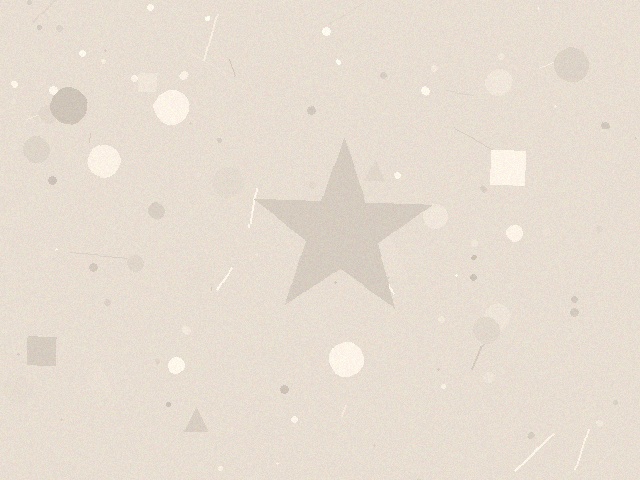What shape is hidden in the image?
A star is hidden in the image.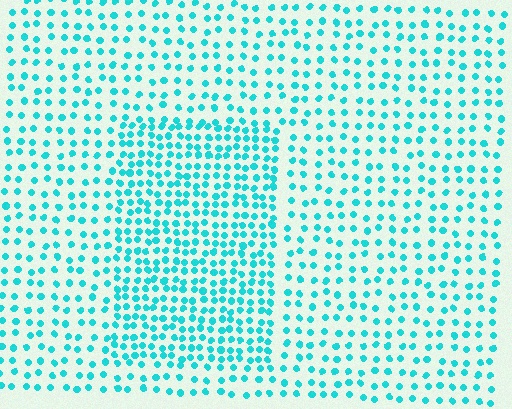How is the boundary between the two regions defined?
The boundary is defined by a change in element density (approximately 1.8x ratio). All elements are the same color, size, and shape.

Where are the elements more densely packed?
The elements are more densely packed inside the rectangle boundary.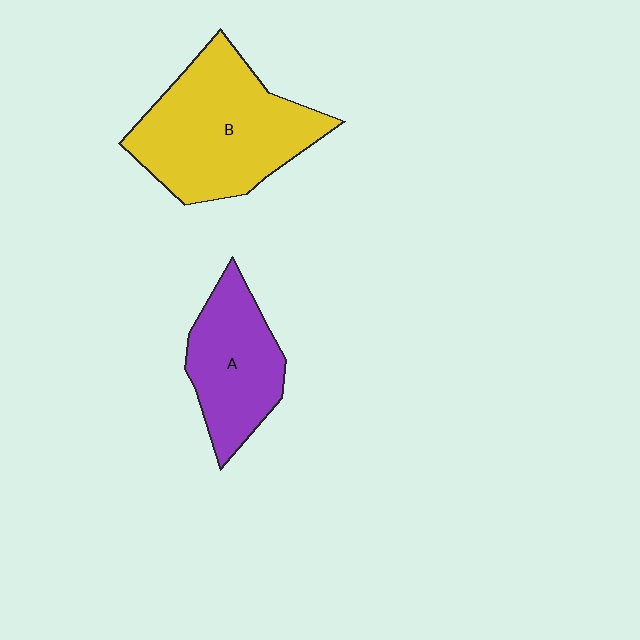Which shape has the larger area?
Shape B (yellow).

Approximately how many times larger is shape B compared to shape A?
Approximately 1.6 times.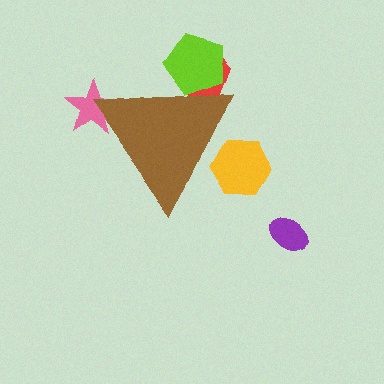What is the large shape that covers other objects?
A brown triangle.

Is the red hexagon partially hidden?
Yes, the red hexagon is partially hidden behind the brown triangle.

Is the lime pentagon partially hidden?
Yes, the lime pentagon is partially hidden behind the brown triangle.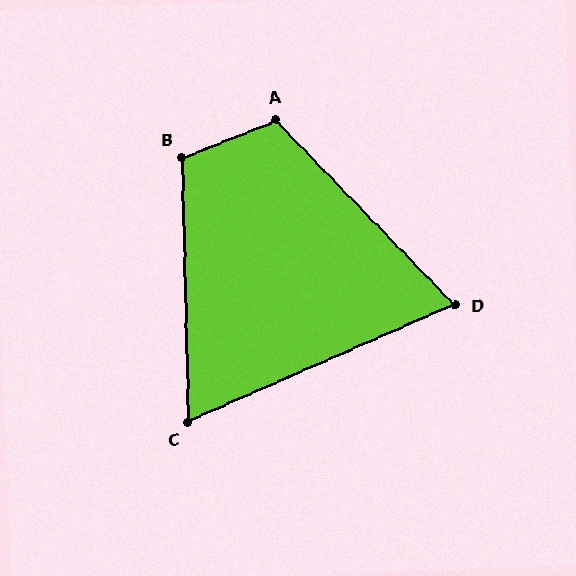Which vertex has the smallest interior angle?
C, at approximately 68 degrees.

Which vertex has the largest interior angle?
A, at approximately 112 degrees.